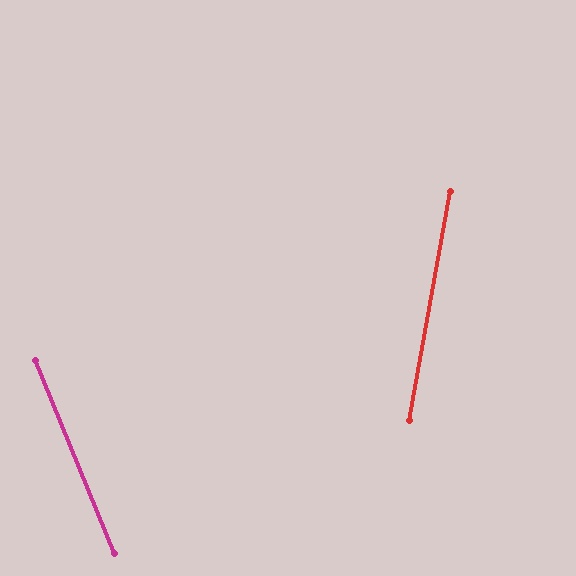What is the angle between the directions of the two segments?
Approximately 32 degrees.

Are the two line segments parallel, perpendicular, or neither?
Neither parallel nor perpendicular — they differ by about 32°.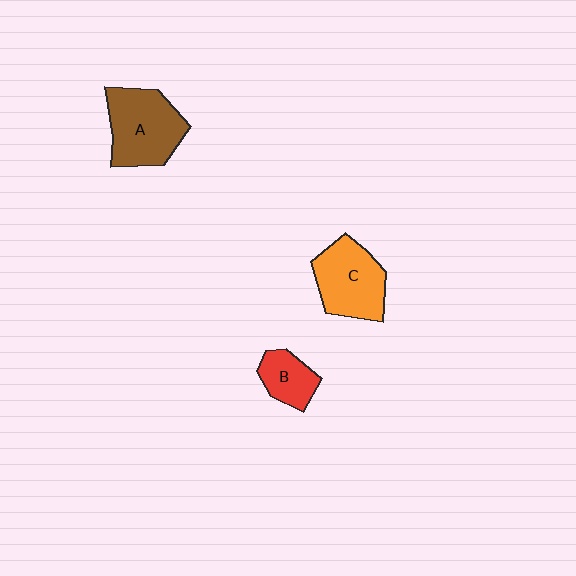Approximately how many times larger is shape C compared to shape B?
Approximately 1.8 times.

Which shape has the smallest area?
Shape B (red).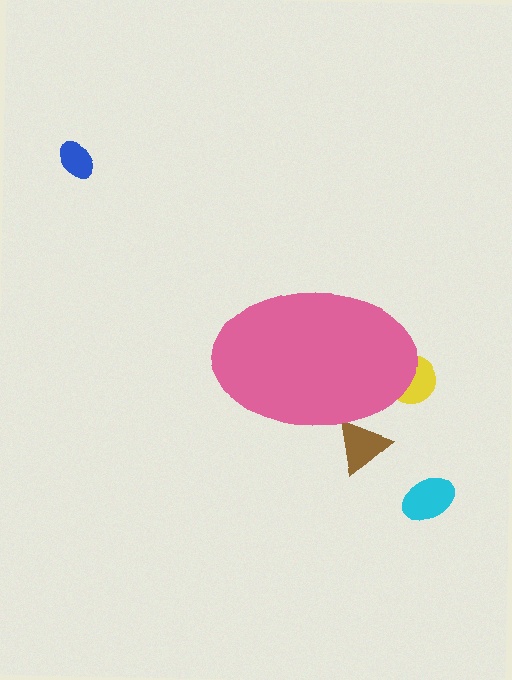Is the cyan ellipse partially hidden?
No, the cyan ellipse is fully visible.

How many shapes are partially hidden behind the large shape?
2 shapes are partially hidden.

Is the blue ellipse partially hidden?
No, the blue ellipse is fully visible.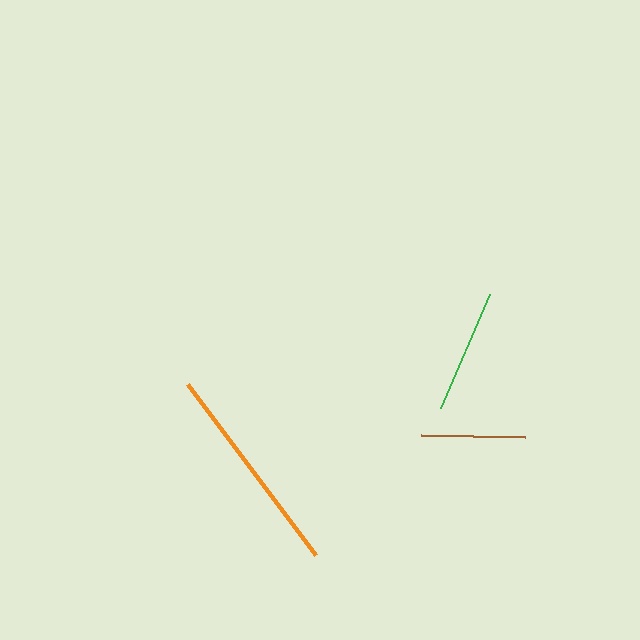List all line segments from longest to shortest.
From longest to shortest: orange, green, brown.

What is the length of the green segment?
The green segment is approximately 124 pixels long.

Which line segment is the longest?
The orange line is the longest at approximately 213 pixels.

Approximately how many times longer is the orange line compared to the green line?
The orange line is approximately 1.7 times the length of the green line.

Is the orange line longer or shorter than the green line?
The orange line is longer than the green line.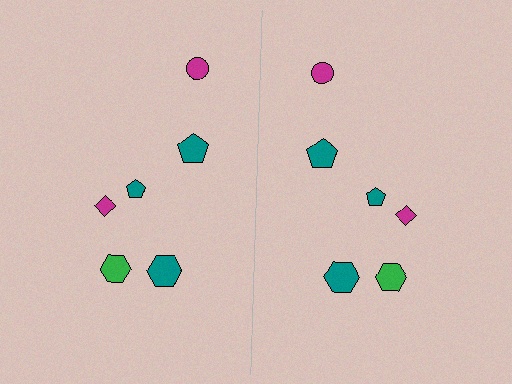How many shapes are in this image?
There are 12 shapes in this image.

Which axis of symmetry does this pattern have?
The pattern has a vertical axis of symmetry running through the center of the image.